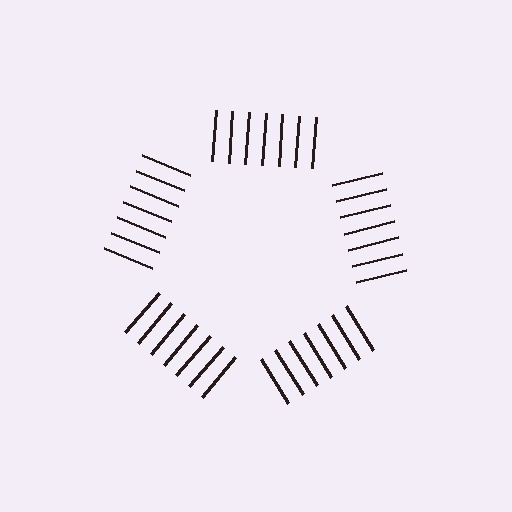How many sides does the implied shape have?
5 sides — the line-ends trace a pentagon.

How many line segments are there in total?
35 — 7 along each of the 5 edges.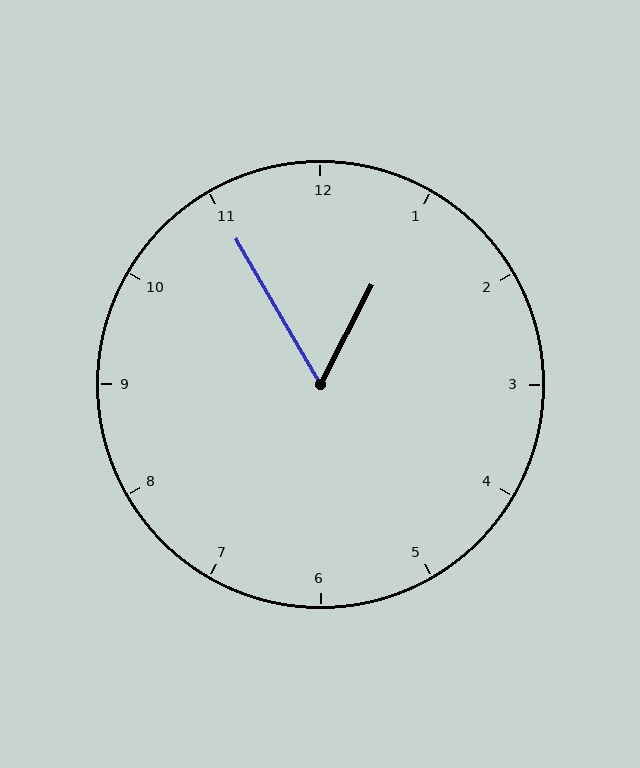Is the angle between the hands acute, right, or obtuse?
It is acute.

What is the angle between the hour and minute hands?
Approximately 58 degrees.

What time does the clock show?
12:55.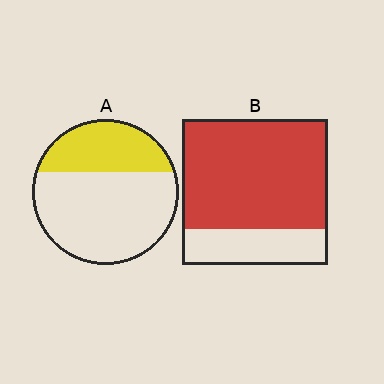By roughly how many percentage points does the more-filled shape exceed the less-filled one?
By roughly 45 percentage points (B over A).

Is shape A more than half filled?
No.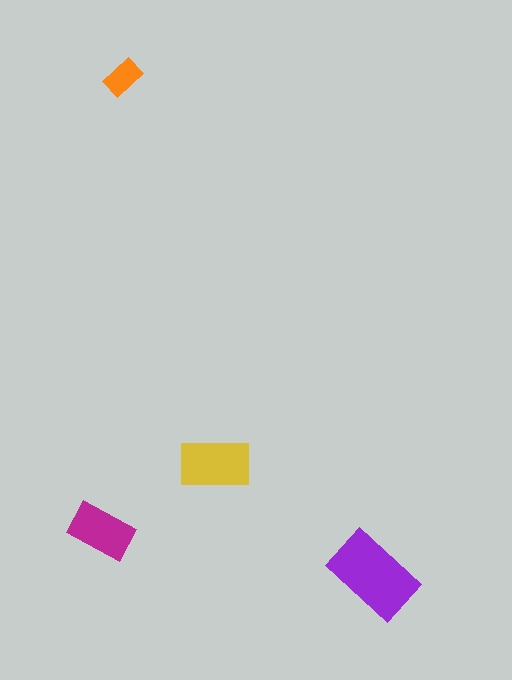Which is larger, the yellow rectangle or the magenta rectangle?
The yellow one.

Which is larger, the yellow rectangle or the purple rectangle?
The purple one.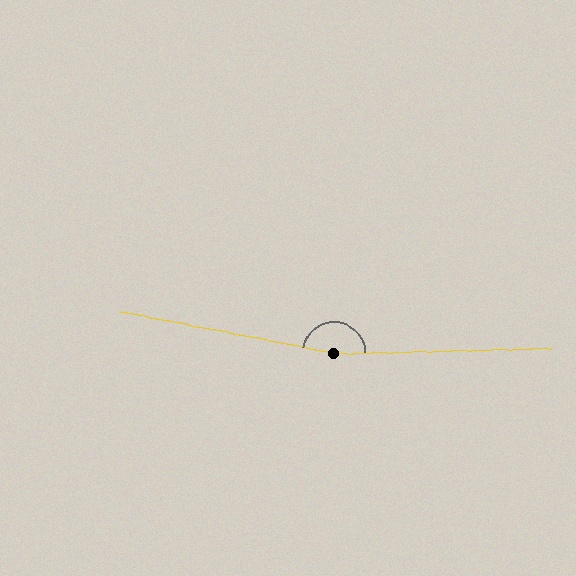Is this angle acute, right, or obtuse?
It is obtuse.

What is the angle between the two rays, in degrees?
Approximately 167 degrees.